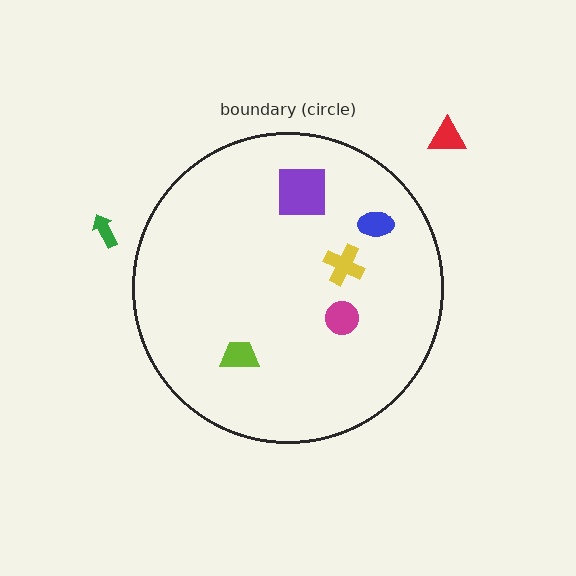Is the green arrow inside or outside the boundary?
Outside.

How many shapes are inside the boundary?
5 inside, 2 outside.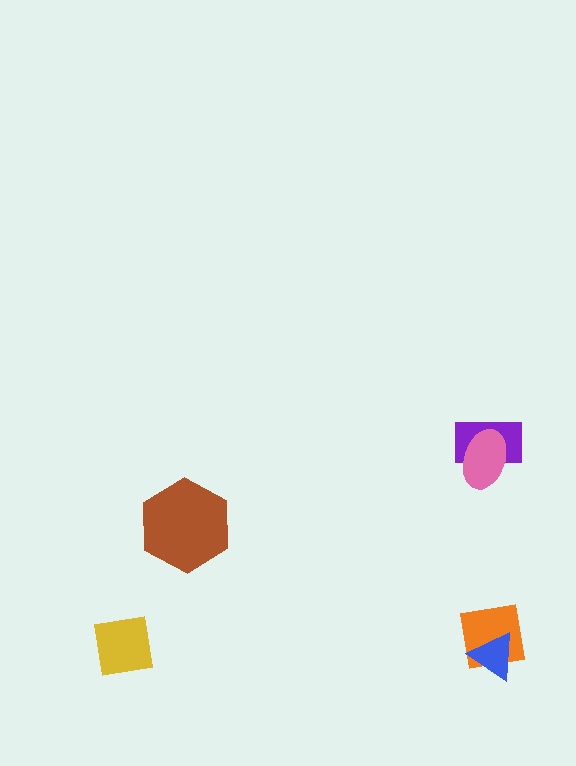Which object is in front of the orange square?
The blue triangle is in front of the orange square.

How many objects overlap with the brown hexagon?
0 objects overlap with the brown hexagon.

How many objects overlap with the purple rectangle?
1 object overlaps with the purple rectangle.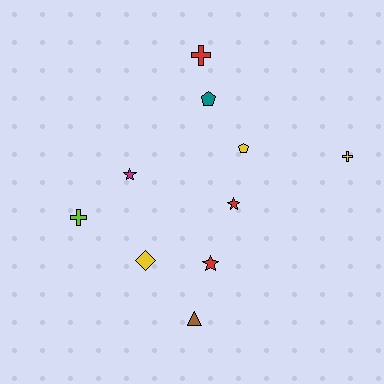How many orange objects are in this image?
There are no orange objects.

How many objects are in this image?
There are 10 objects.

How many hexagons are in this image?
There are no hexagons.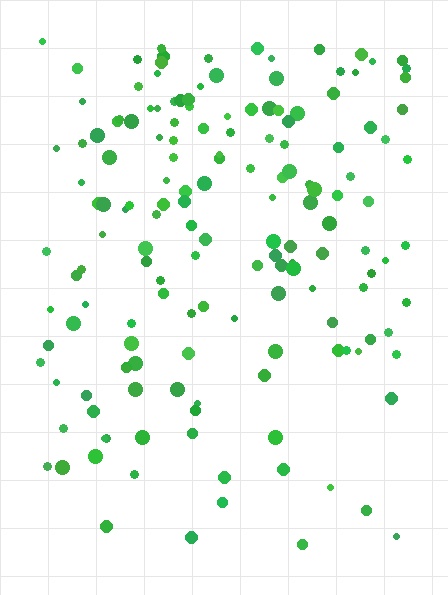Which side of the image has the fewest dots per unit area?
The bottom.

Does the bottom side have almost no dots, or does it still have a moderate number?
Still a moderate number, just noticeably fewer than the top.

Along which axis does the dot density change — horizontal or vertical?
Vertical.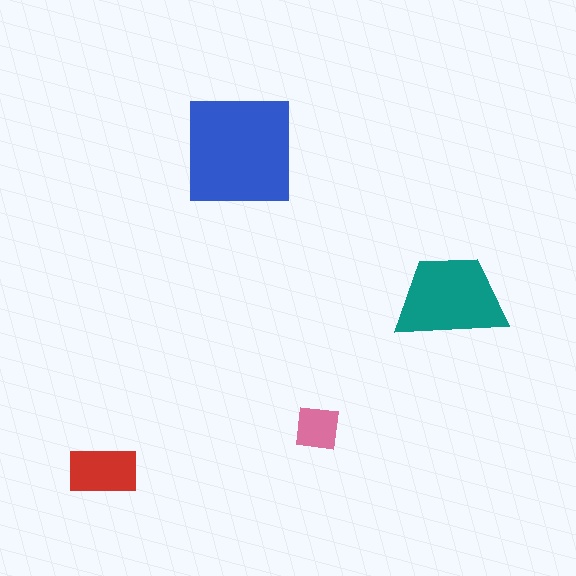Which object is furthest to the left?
The red rectangle is leftmost.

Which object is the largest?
The blue square.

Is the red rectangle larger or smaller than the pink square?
Larger.